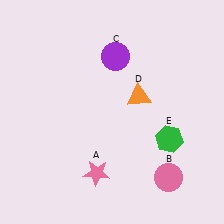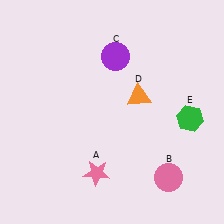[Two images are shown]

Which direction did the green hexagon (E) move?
The green hexagon (E) moved right.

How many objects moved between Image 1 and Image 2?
1 object moved between the two images.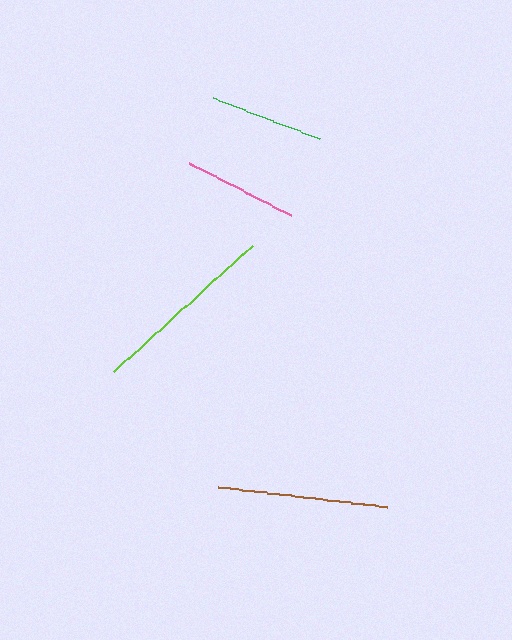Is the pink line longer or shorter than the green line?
The pink line is longer than the green line.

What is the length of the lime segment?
The lime segment is approximately 188 pixels long.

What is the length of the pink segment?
The pink segment is approximately 115 pixels long.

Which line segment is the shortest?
The green line is the shortest at approximately 114 pixels.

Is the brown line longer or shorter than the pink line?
The brown line is longer than the pink line.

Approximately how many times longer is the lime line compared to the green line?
The lime line is approximately 1.6 times the length of the green line.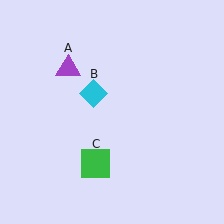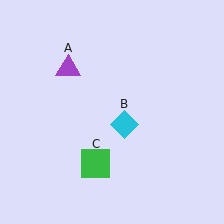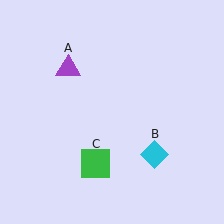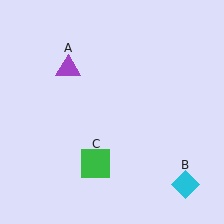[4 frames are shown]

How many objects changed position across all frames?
1 object changed position: cyan diamond (object B).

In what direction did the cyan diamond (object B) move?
The cyan diamond (object B) moved down and to the right.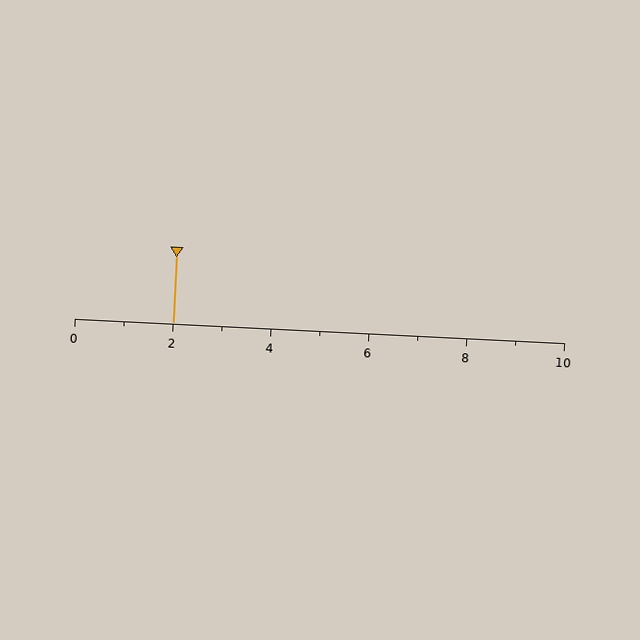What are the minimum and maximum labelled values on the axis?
The axis runs from 0 to 10.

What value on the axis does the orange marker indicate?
The marker indicates approximately 2.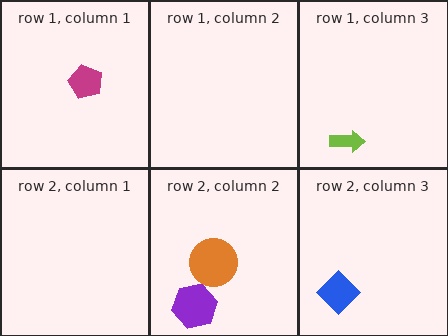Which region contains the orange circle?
The row 2, column 2 region.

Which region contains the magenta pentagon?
The row 1, column 1 region.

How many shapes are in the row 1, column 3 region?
1.